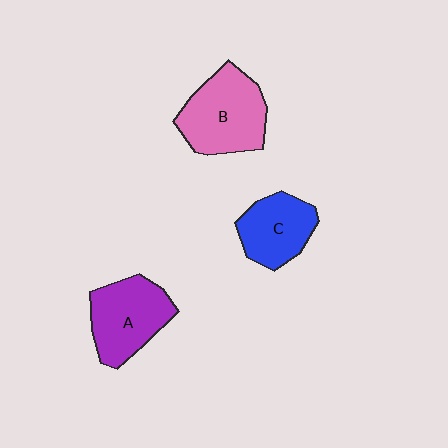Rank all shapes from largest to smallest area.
From largest to smallest: B (pink), A (purple), C (blue).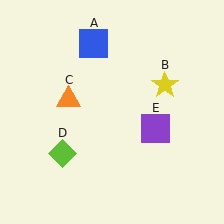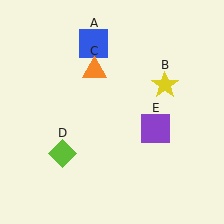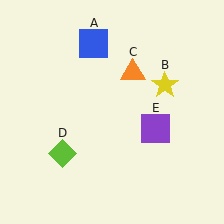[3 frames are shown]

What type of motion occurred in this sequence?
The orange triangle (object C) rotated clockwise around the center of the scene.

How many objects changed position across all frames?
1 object changed position: orange triangle (object C).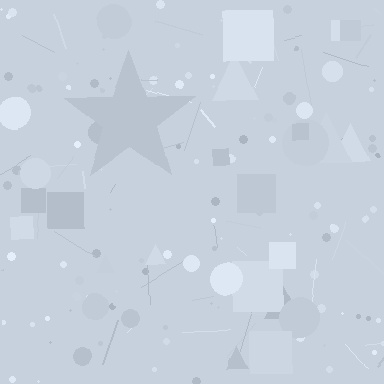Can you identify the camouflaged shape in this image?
The camouflaged shape is a star.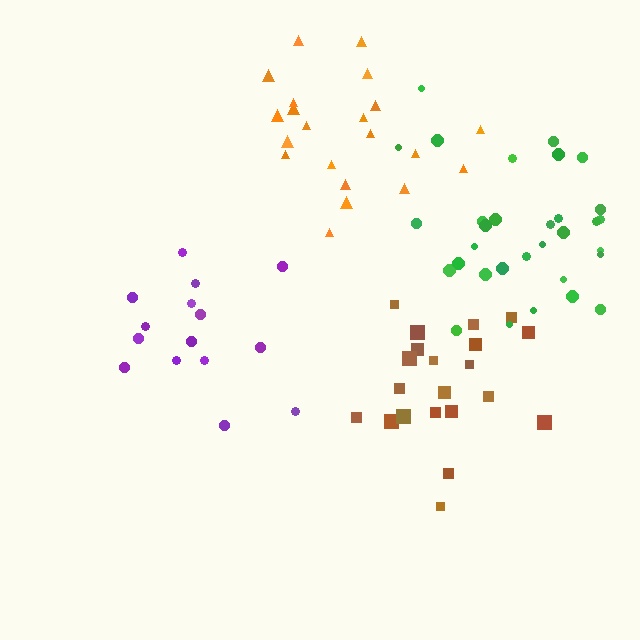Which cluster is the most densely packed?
Green.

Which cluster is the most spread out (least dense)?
Purple.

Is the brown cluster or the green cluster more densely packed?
Green.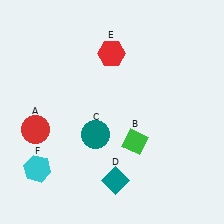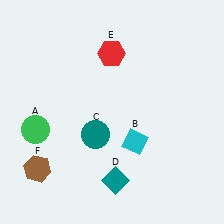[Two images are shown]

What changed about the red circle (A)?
In Image 1, A is red. In Image 2, it changed to green.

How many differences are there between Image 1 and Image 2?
There are 3 differences between the two images.